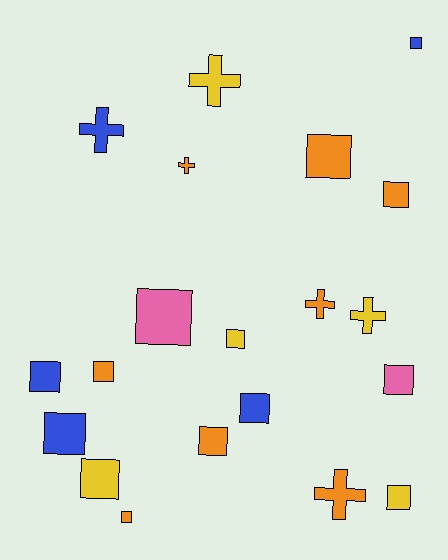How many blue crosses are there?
There is 1 blue cross.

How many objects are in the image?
There are 20 objects.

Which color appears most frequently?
Orange, with 8 objects.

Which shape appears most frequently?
Square, with 14 objects.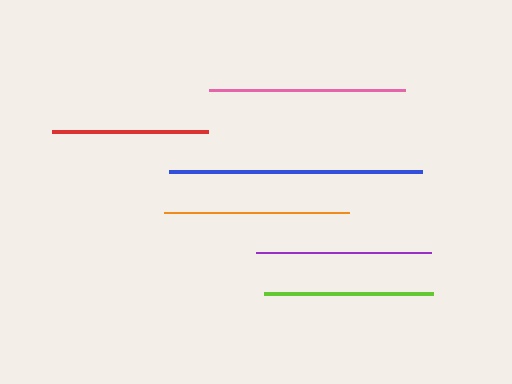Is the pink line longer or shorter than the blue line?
The blue line is longer than the pink line.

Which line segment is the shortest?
The red line is the shortest at approximately 155 pixels.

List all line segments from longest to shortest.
From longest to shortest: blue, pink, orange, purple, lime, red.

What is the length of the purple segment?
The purple segment is approximately 175 pixels long.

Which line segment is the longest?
The blue line is the longest at approximately 253 pixels.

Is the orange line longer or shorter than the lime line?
The orange line is longer than the lime line.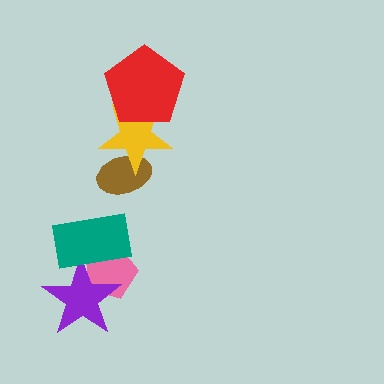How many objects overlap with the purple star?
2 objects overlap with the purple star.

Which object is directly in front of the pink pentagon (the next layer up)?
The purple star is directly in front of the pink pentagon.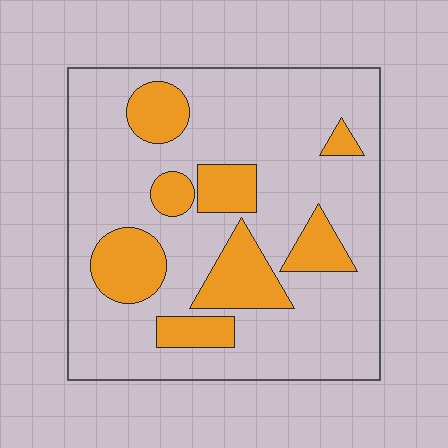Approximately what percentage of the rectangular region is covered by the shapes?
Approximately 25%.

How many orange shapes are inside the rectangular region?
8.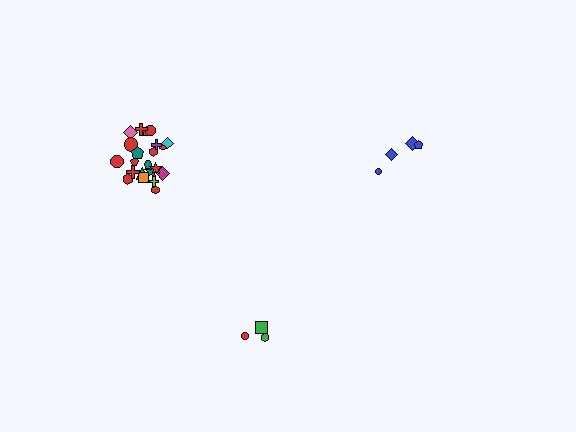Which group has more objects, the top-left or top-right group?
The top-left group.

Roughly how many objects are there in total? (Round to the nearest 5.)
Roughly 30 objects in total.